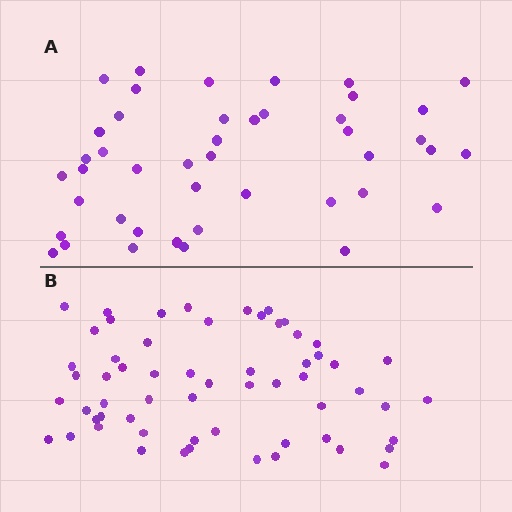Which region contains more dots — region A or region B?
Region B (the bottom region) has more dots.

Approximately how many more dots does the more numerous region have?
Region B has approximately 15 more dots than region A.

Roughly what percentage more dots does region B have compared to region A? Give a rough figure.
About 35% more.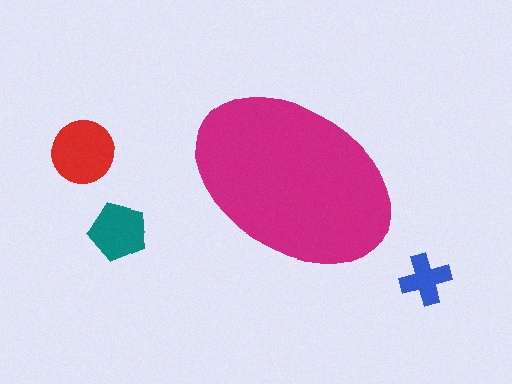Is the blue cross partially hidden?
No, the blue cross is fully visible.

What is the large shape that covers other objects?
A magenta ellipse.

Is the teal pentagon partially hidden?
No, the teal pentagon is fully visible.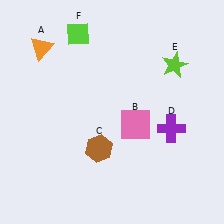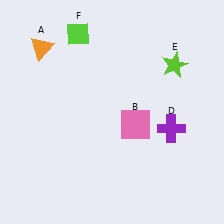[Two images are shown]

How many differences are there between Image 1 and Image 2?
There is 1 difference between the two images.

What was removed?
The brown hexagon (C) was removed in Image 2.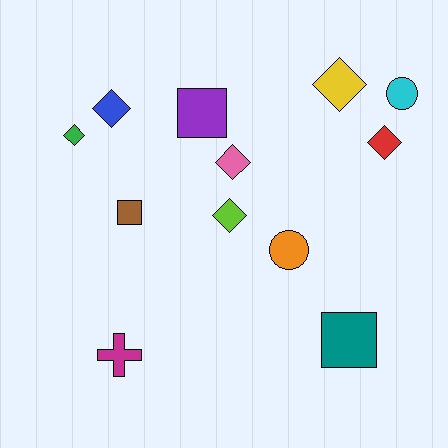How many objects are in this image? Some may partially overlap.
There are 12 objects.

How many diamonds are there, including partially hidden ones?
There are 6 diamonds.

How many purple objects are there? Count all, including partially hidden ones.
There is 1 purple object.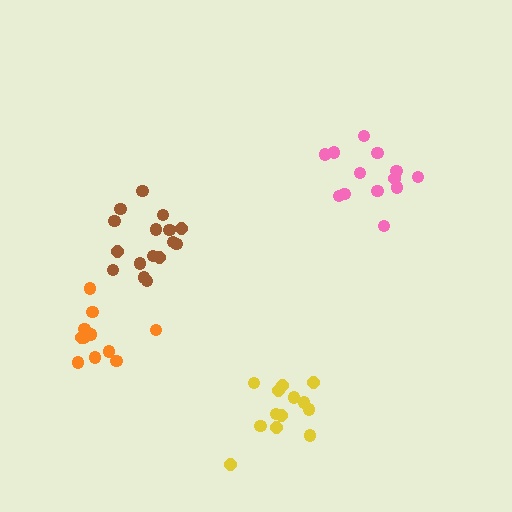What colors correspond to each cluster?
The clusters are colored: brown, pink, orange, yellow.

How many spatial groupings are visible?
There are 4 spatial groupings.